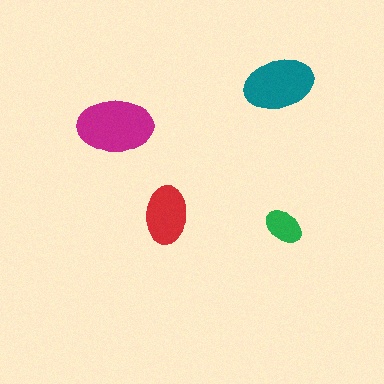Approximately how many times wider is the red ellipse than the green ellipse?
About 1.5 times wider.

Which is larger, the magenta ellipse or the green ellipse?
The magenta one.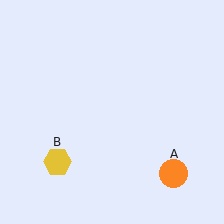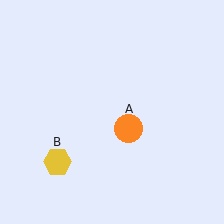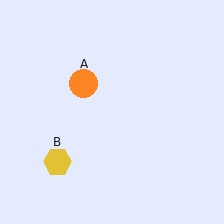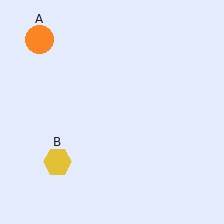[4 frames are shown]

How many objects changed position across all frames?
1 object changed position: orange circle (object A).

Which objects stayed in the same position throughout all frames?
Yellow hexagon (object B) remained stationary.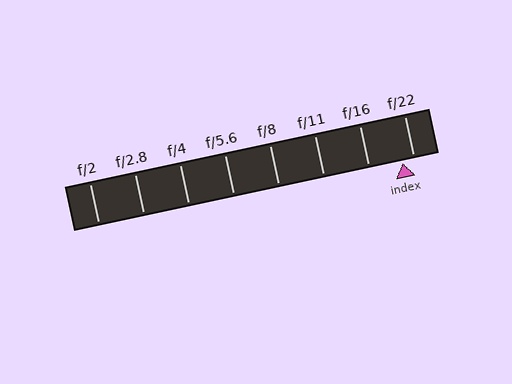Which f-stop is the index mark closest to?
The index mark is closest to f/22.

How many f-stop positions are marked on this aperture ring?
There are 8 f-stop positions marked.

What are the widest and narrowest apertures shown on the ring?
The widest aperture shown is f/2 and the narrowest is f/22.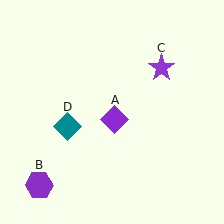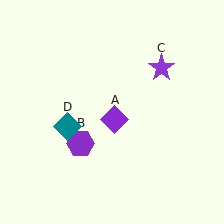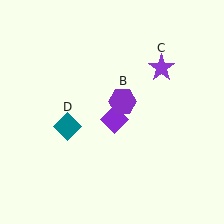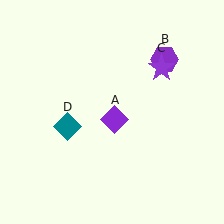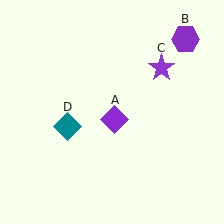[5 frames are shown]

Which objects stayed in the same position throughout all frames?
Purple diamond (object A) and purple star (object C) and teal diamond (object D) remained stationary.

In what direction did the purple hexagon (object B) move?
The purple hexagon (object B) moved up and to the right.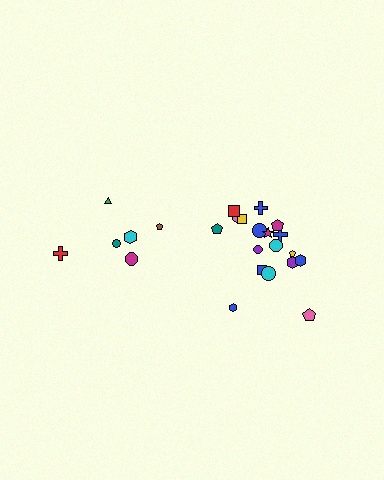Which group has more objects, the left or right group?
The right group.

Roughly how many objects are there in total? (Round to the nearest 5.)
Roughly 25 objects in total.